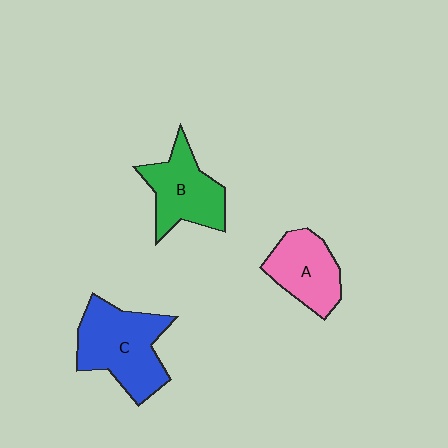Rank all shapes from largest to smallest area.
From largest to smallest: C (blue), B (green), A (pink).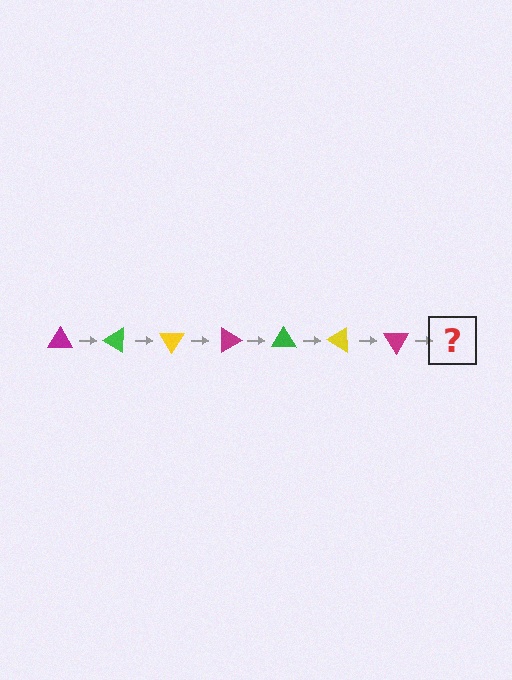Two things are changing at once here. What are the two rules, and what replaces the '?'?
The two rules are that it rotates 30 degrees each step and the color cycles through magenta, green, and yellow. The '?' should be a green triangle, rotated 210 degrees from the start.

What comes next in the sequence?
The next element should be a green triangle, rotated 210 degrees from the start.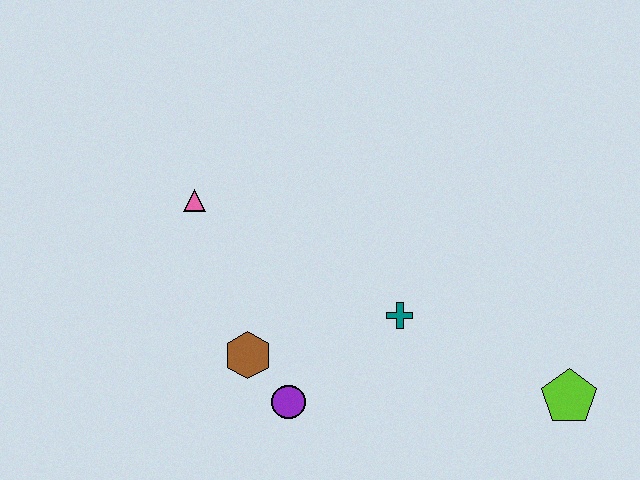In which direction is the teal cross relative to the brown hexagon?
The teal cross is to the right of the brown hexagon.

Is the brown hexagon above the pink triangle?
No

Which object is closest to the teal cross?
The purple circle is closest to the teal cross.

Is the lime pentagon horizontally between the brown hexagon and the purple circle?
No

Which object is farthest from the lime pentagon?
The pink triangle is farthest from the lime pentagon.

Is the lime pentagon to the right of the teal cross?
Yes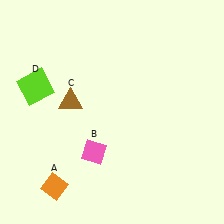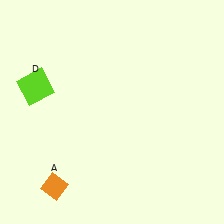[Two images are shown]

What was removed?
The pink diamond (B), the brown triangle (C) were removed in Image 2.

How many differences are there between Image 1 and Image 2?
There are 2 differences between the two images.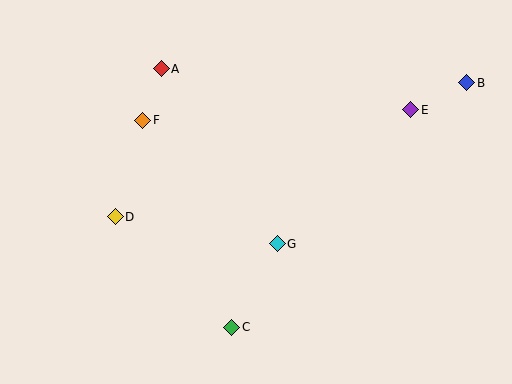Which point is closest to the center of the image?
Point G at (277, 244) is closest to the center.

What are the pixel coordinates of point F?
Point F is at (143, 120).